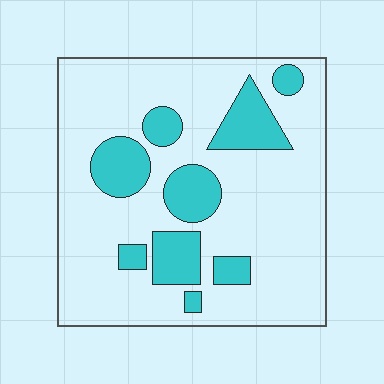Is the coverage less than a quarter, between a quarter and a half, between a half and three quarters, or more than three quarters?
Less than a quarter.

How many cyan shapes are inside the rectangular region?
9.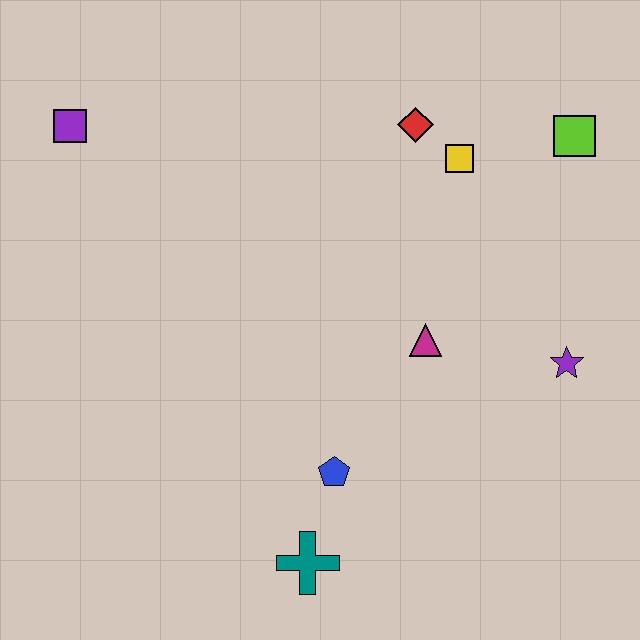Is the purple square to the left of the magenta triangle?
Yes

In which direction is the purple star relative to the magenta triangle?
The purple star is to the right of the magenta triangle.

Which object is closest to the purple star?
The magenta triangle is closest to the purple star.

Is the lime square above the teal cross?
Yes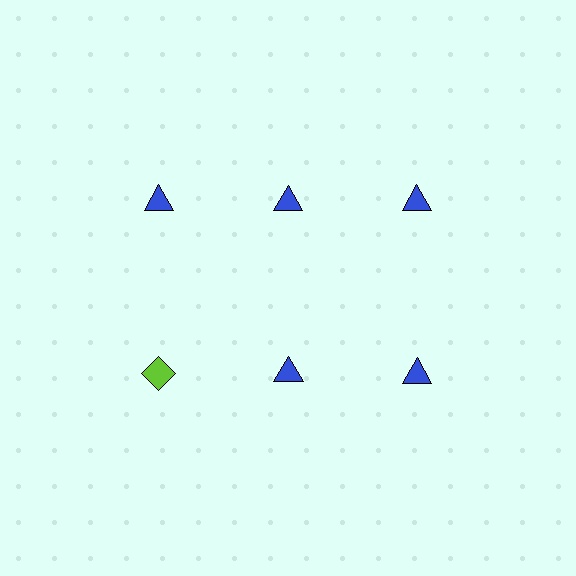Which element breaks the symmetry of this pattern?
The lime diamond in the second row, leftmost column breaks the symmetry. All other shapes are blue triangles.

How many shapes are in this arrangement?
There are 6 shapes arranged in a grid pattern.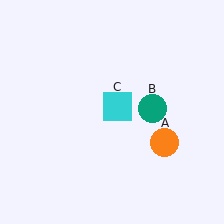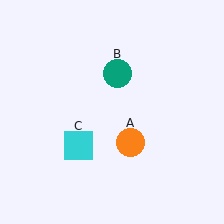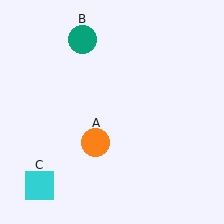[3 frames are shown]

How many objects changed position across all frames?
3 objects changed position: orange circle (object A), teal circle (object B), cyan square (object C).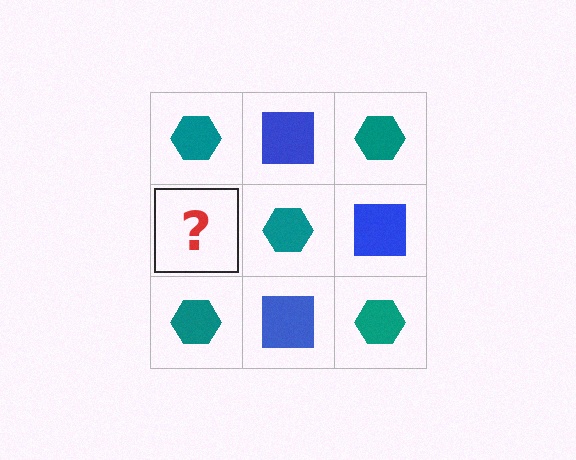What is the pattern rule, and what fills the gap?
The rule is that it alternates teal hexagon and blue square in a checkerboard pattern. The gap should be filled with a blue square.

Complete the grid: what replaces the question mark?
The question mark should be replaced with a blue square.